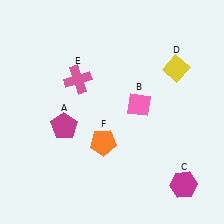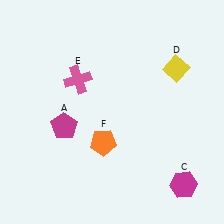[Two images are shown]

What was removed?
The pink diamond (B) was removed in Image 2.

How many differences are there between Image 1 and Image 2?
There is 1 difference between the two images.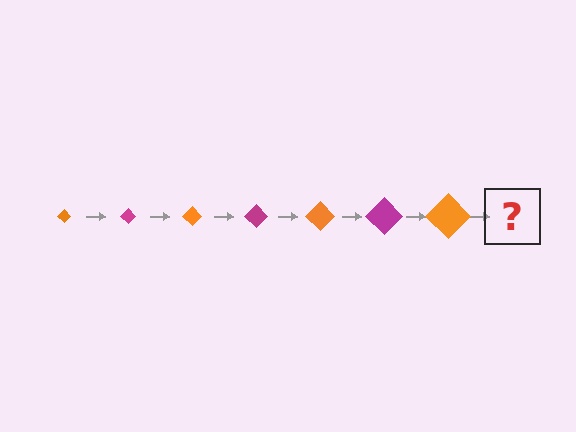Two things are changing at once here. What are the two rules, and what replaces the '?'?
The two rules are that the diamond grows larger each step and the color cycles through orange and magenta. The '?' should be a magenta diamond, larger than the previous one.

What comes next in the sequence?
The next element should be a magenta diamond, larger than the previous one.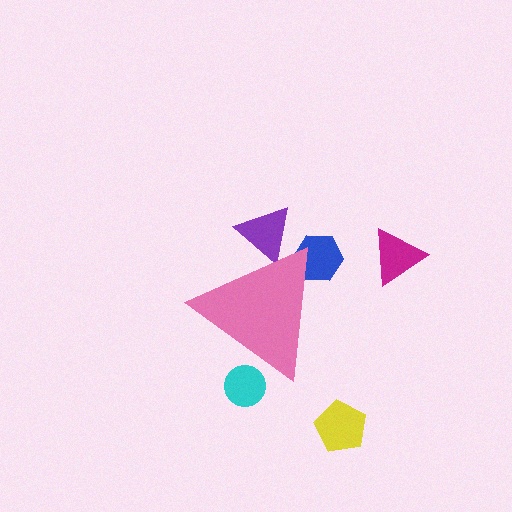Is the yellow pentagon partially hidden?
No, the yellow pentagon is fully visible.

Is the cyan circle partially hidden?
Yes, the cyan circle is partially hidden behind the pink triangle.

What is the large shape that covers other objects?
A pink triangle.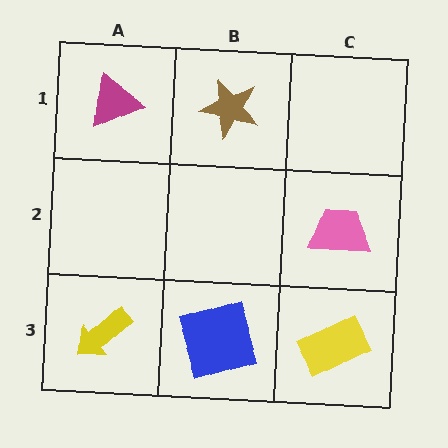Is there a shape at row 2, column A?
No, that cell is empty.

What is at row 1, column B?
A brown star.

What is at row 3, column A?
A yellow arrow.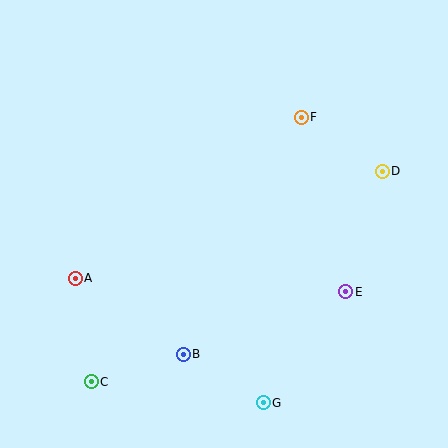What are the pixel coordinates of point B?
Point B is at (183, 354).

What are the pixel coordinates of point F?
Point F is at (301, 117).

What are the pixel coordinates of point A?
Point A is at (75, 278).